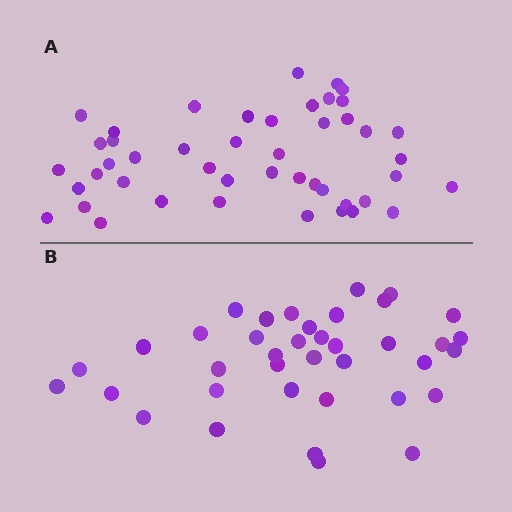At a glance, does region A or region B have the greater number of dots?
Region A (the top region) has more dots.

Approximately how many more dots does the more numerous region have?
Region A has roughly 8 or so more dots than region B.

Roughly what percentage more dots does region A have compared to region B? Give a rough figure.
About 20% more.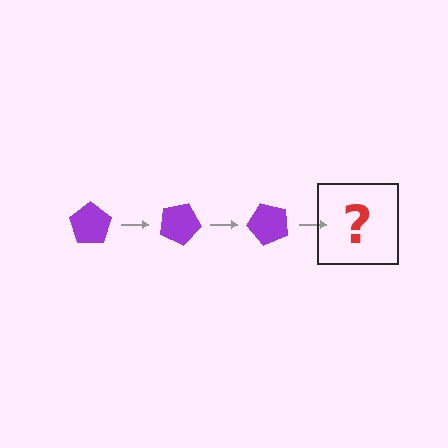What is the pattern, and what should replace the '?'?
The pattern is that the pentagon rotates 25 degrees each step. The '?' should be a purple pentagon rotated 75 degrees.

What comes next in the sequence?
The next element should be a purple pentagon rotated 75 degrees.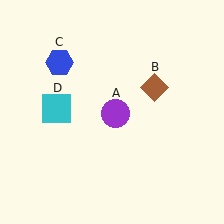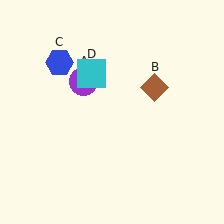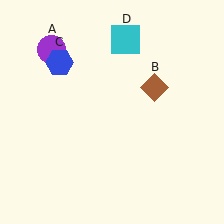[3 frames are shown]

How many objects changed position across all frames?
2 objects changed position: purple circle (object A), cyan square (object D).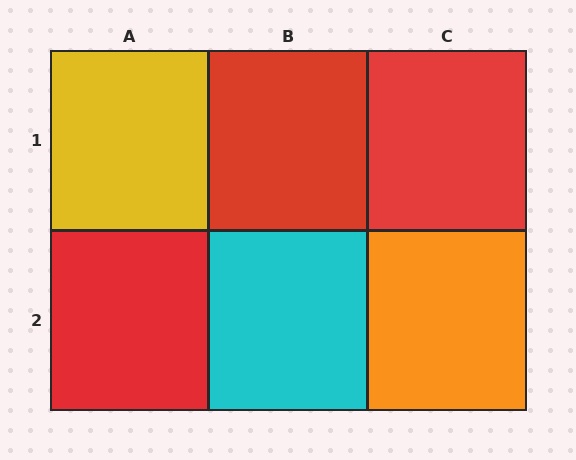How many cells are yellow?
1 cell is yellow.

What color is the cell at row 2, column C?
Orange.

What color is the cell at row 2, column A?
Red.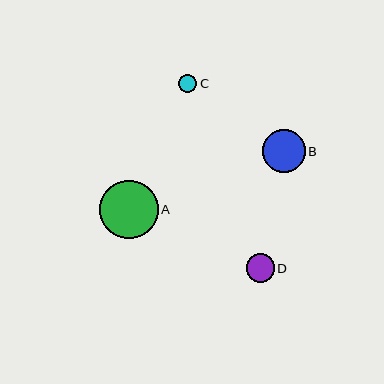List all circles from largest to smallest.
From largest to smallest: A, B, D, C.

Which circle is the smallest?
Circle C is the smallest with a size of approximately 18 pixels.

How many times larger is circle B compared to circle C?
Circle B is approximately 2.4 times the size of circle C.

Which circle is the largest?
Circle A is the largest with a size of approximately 58 pixels.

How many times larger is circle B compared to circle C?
Circle B is approximately 2.4 times the size of circle C.